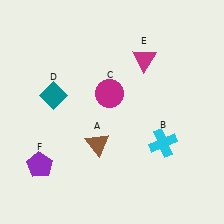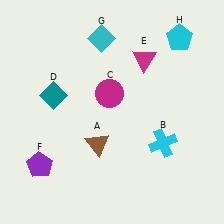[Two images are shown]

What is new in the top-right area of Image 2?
A cyan pentagon (H) was added in the top-right area of Image 2.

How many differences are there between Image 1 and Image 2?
There are 2 differences between the two images.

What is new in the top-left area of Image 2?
A cyan diamond (G) was added in the top-left area of Image 2.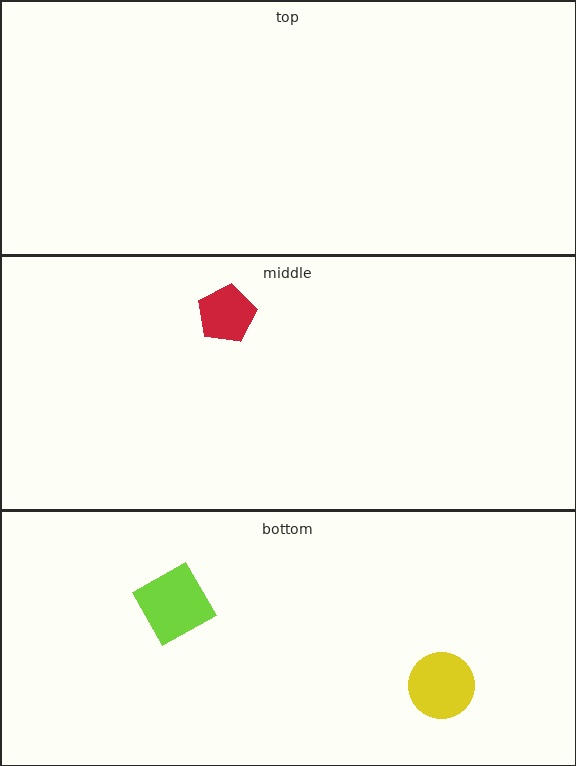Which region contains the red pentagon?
The middle region.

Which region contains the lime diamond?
The bottom region.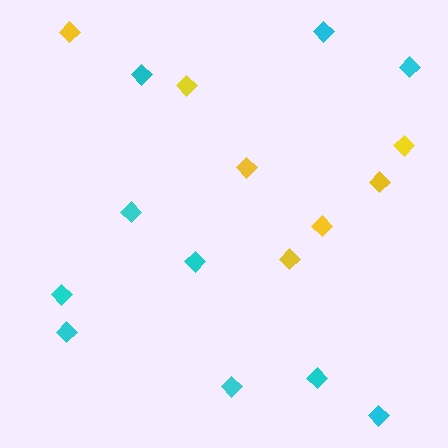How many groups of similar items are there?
There are 2 groups: one group of yellow diamonds (7) and one group of cyan diamonds (10).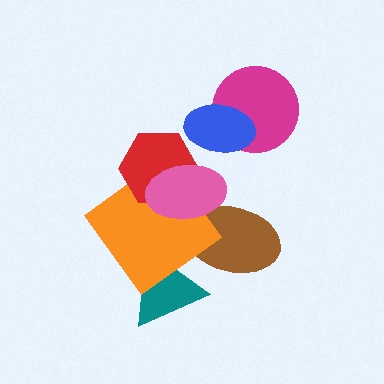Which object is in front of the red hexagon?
The pink ellipse is in front of the red hexagon.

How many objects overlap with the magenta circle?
1 object overlaps with the magenta circle.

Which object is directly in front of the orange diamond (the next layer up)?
The red hexagon is directly in front of the orange diamond.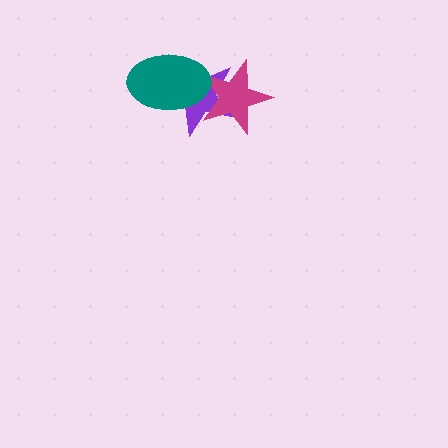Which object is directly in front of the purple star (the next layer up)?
The magenta star is directly in front of the purple star.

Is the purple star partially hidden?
Yes, it is partially covered by another shape.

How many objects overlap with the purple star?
2 objects overlap with the purple star.